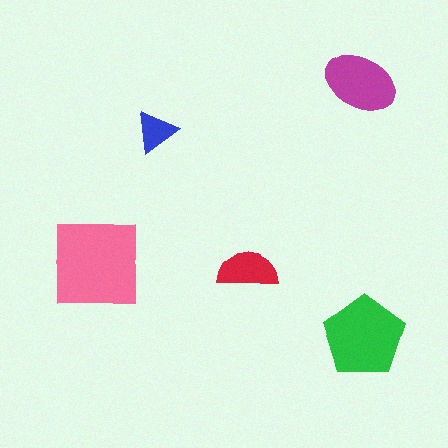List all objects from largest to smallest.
The pink square, the green pentagon, the magenta ellipse, the red semicircle, the blue triangle.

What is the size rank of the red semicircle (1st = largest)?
4th.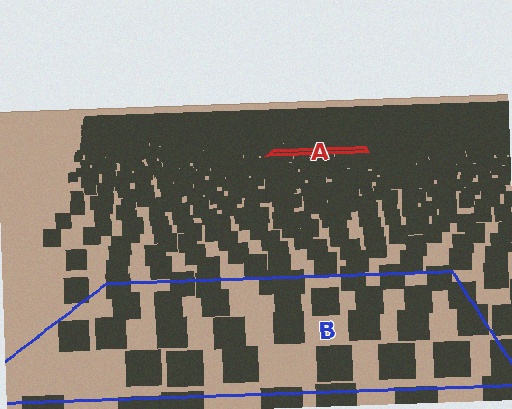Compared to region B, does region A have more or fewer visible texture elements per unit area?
Region A has more texture elements per unit area — they are packed more densely because it is farther away.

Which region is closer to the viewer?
Region B is closer. The texture elements there are larger and more spread out.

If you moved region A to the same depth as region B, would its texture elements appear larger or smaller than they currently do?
They would appear larger. At a closer depth, the same texture elements are projected at a bigger on-screen size.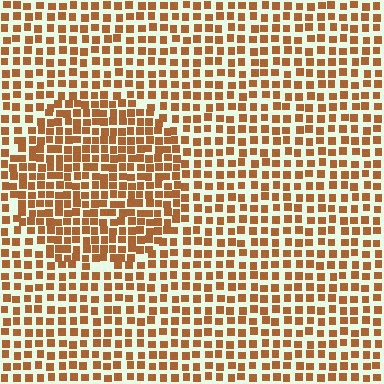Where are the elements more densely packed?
The elements are more densely packed inside the circle boundary.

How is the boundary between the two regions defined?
The boundary is defined by a change in element density (approximately 1.6x ratio). All elements are the same color, size, and shape.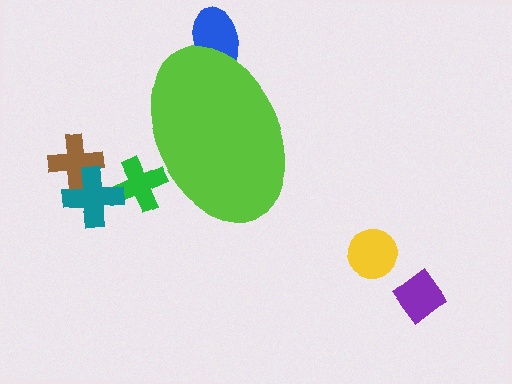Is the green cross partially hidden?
Yes, the green cross is partially hidden behind the lime ellipse.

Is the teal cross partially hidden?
No, the teal cross is fully visible.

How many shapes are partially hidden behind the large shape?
2 shapes are partially hidden.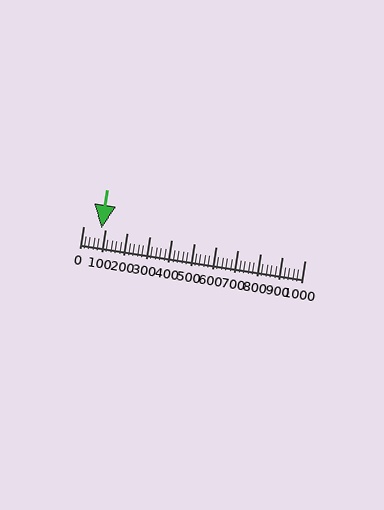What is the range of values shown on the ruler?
The ruler shows values from 0 to 1000.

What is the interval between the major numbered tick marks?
The major tick marks are spaced 100 units apart.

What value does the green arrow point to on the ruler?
The green arrow points to approximately 81.